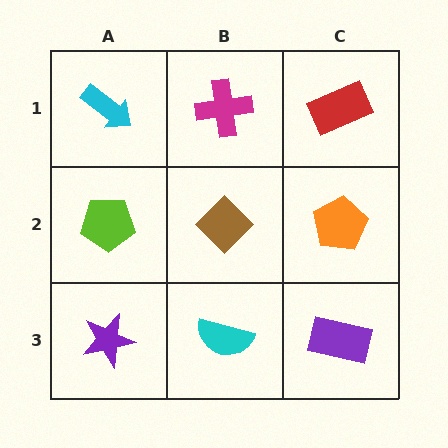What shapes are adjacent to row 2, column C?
A red rectangle (row 1, column C), a purple rectangle (row 3, column C), a brown diamond (row 2, column B).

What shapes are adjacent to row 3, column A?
A lime pentagon (row 2, column A), a cyan semicircle (row 3, column B).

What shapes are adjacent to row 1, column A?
A lime pentagon (row 2, column A), a magenta cross (row 1, column B).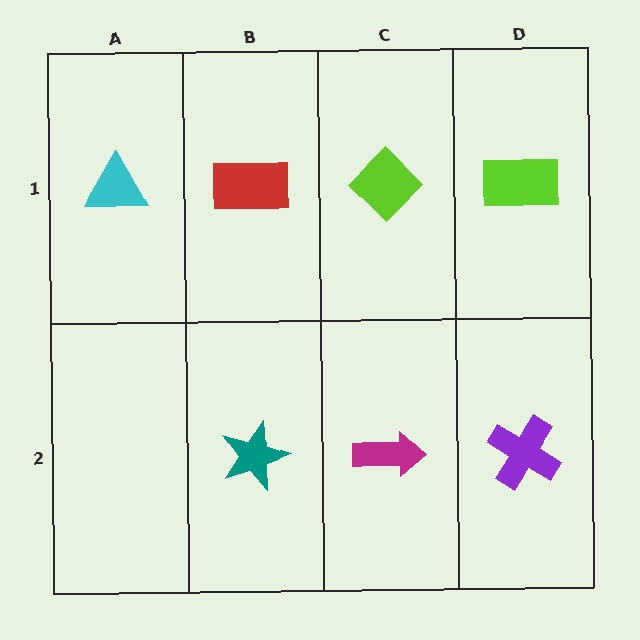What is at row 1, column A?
A cyan triangle.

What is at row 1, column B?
A red rectangle.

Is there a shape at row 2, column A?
No, that cell is empty.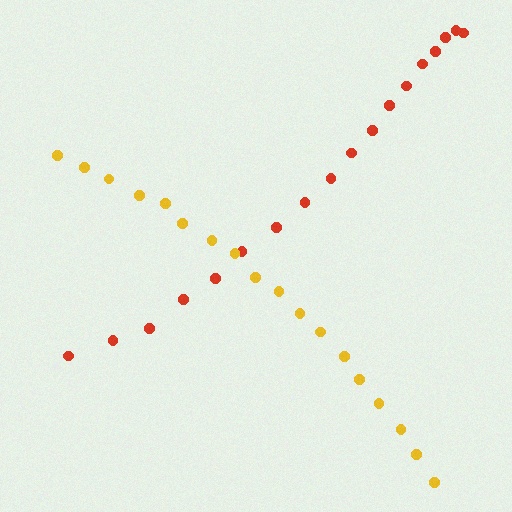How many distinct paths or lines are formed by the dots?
There are 2 distinct paths.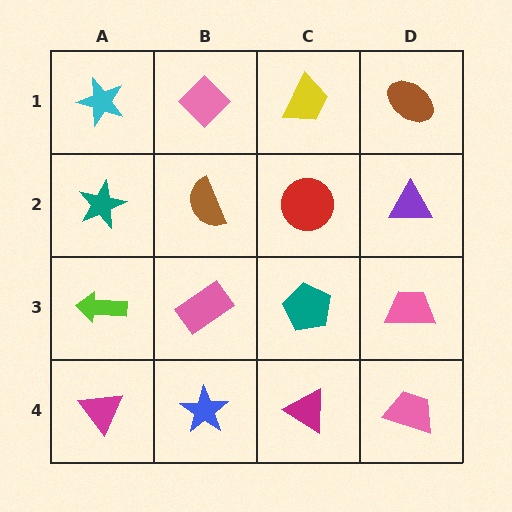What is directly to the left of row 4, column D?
A magenta triangle.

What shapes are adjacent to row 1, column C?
A red circle (row 2, column C), a pink diamond (row 1, column B), a brown ellipse (row 1, column D).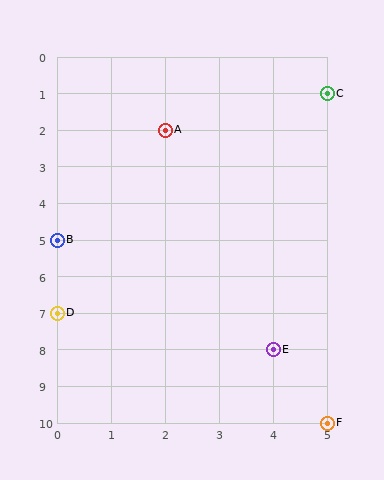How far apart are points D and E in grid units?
Points D and E are 4 columns and 1 row apart (about 4.1 grid units diagonally).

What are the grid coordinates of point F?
Point F is at grid coordinates (5, 10).